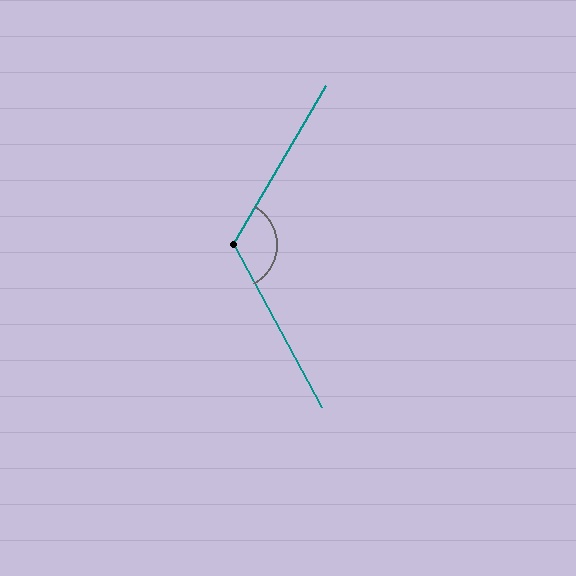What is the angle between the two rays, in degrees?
Approximately 121 degrees.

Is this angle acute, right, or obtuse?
It is obtuse.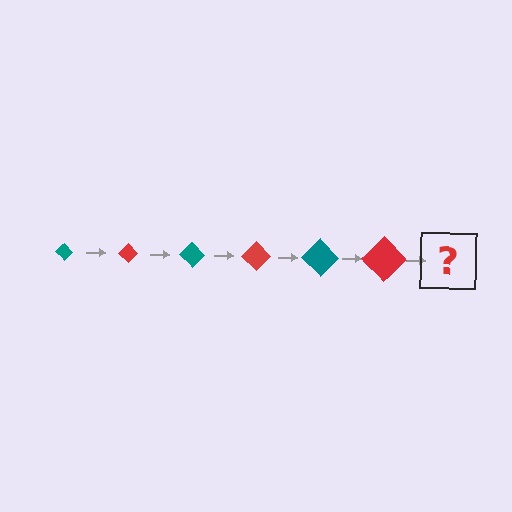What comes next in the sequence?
The next element should be a teal diamond, larger than the previous one.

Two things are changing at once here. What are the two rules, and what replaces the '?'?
The two rules are that the diamond grows larger each step and the color cycles through teal and red. The '?' should be a teal diamond, larger than the previous one.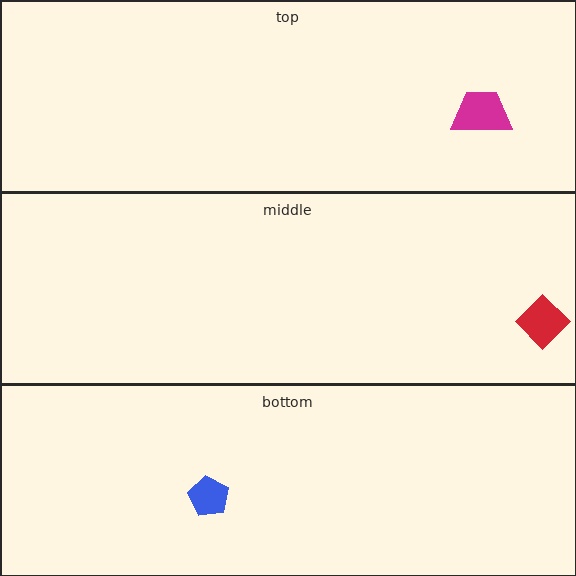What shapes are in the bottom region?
The blue pentagon.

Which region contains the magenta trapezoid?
The top region.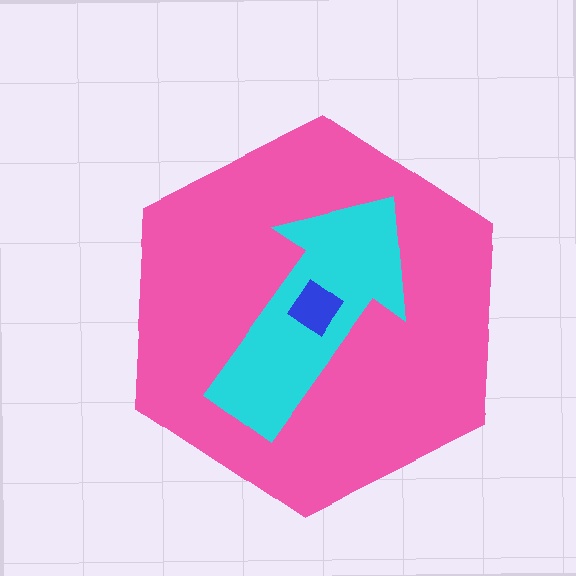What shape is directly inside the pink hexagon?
The cyan arrow.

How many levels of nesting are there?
3.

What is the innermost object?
The blue diamond.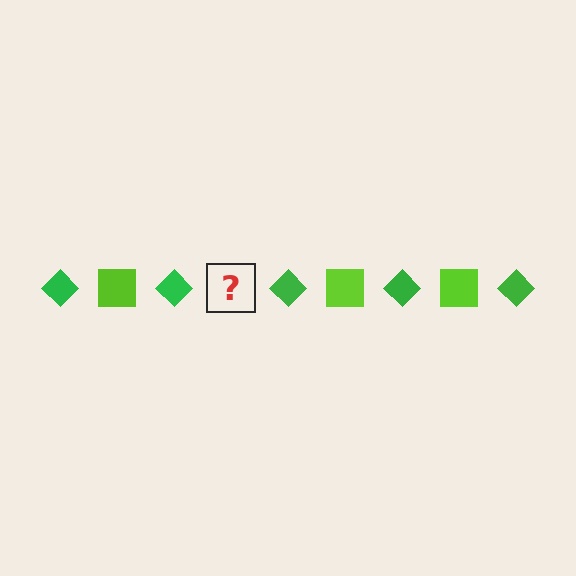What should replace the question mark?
The question mark should be replaced with a lime square.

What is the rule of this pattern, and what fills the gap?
The rule is that the pattern alternates between green diamond and lime square. The gap should be filled with a lime square.